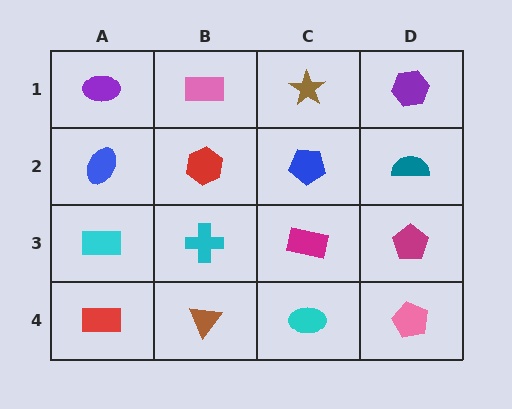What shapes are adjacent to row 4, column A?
A cyan rectangle (row 3, column A), a brown triangle (row 4, column B).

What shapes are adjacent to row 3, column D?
A teal semicircle (row 2, column D), a pink pentagon (row 4, column D), a magenta rectangle (row 3, column C).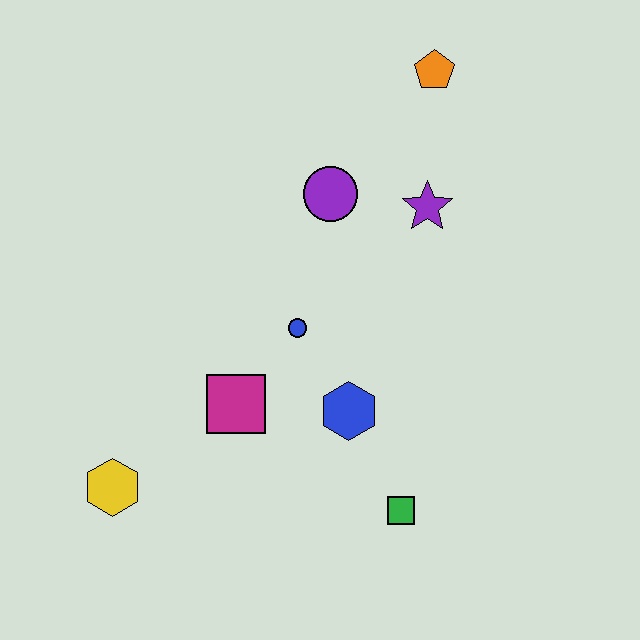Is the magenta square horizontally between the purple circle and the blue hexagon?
No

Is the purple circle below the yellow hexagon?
No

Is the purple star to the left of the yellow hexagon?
No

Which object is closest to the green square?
The blue hexagon is closest to the green square.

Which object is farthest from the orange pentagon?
The yellow hexagon is farthest from the orange pentagon.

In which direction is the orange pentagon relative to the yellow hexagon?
The orange pentagon is above the yellow hexagon.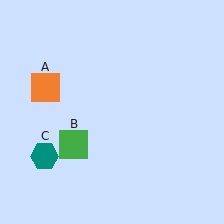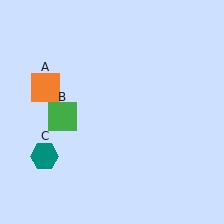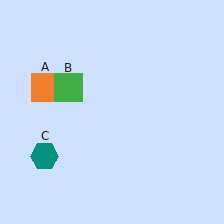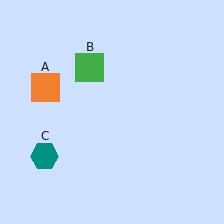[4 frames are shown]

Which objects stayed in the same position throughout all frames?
Orange square (object A) and teal hexagon (object C) remained stationary.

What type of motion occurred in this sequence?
The green square (object B) rotated clockwise around the center of the scene.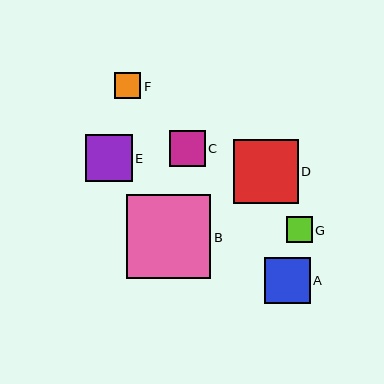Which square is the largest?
Square B is the largest with a size of approximately 84 pixels.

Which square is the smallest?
Square F is the smallest with a size of approximately 26 pixels.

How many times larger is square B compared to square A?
Square B is approximately 1.8 times the size of square A.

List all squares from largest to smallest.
From largest to smallest: B, D, E, A, C, G, F.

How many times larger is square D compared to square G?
Square D is approximately 2.5 times the size of square G.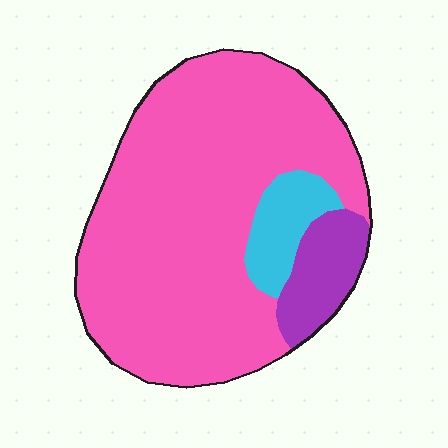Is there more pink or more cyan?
Pink.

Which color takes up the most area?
Pink, at roughly 80%.